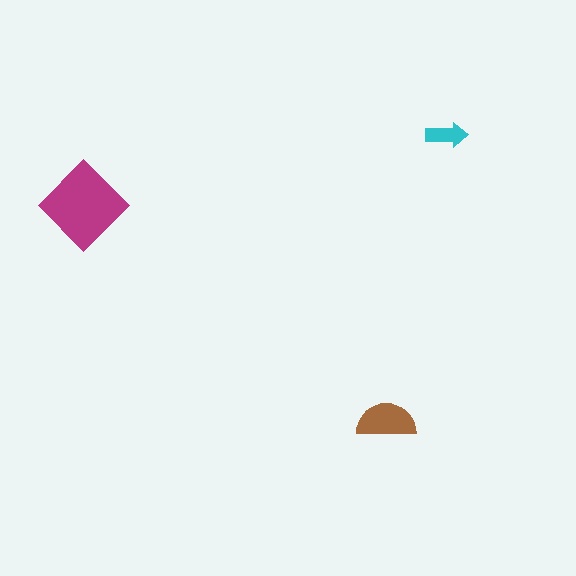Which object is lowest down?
The brown semicircle is bottommost.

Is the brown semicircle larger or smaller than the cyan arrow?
Larger.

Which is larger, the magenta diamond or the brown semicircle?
The magenta diamond.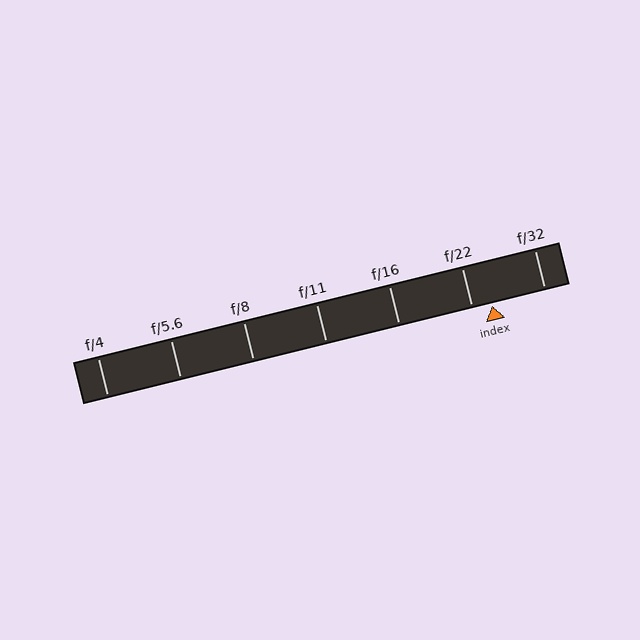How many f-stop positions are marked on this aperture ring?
There are 7 f-stop positions marked.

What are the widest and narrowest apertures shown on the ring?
The widest aperture shown is f/4 and the narrowest is f/32.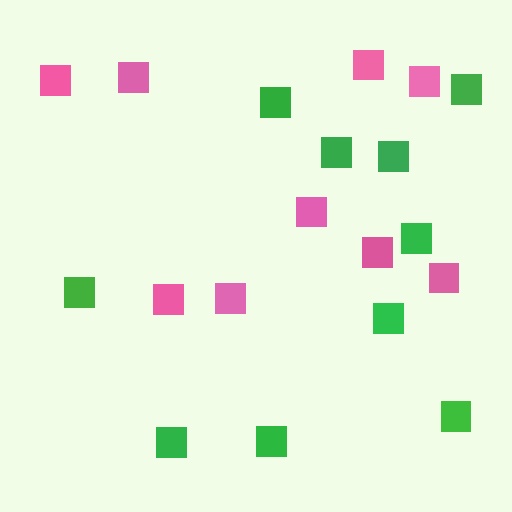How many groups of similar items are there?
There are 2 groups: one group of pink squares (9) and one group of green squares (10).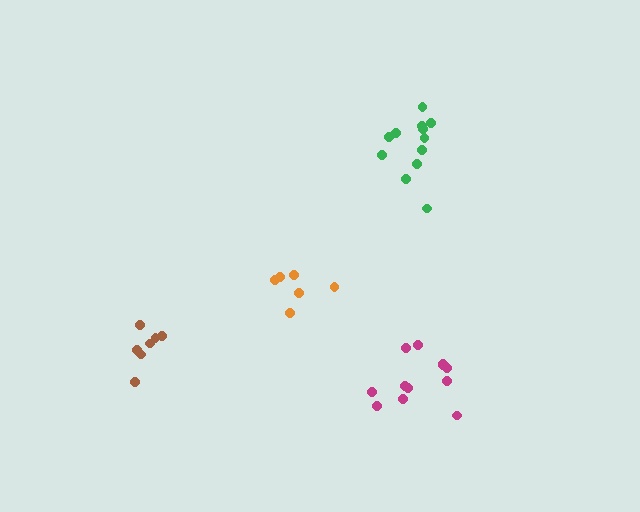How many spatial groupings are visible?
There are 4 spatial groupings.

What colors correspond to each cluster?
The clusters are colored: green, magenta, orange, brown.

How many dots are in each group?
Group 1: 12 dots, Group 2: 12 dots, Group 3: 6 dots, Group 4: 7 dots (37 total).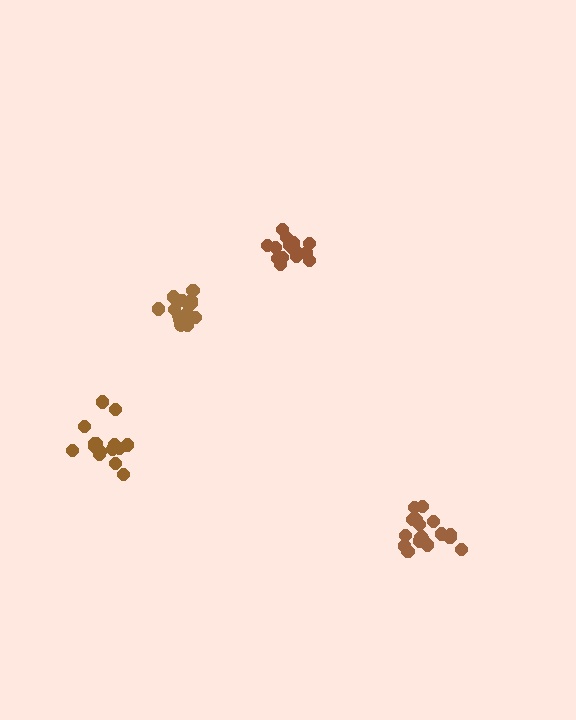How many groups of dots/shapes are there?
There are 4 groups.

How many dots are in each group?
Group 1: 15 dots, Group 2: 18 dots, Group 3: 16 dots, Group 4: 16 dots (65 total).